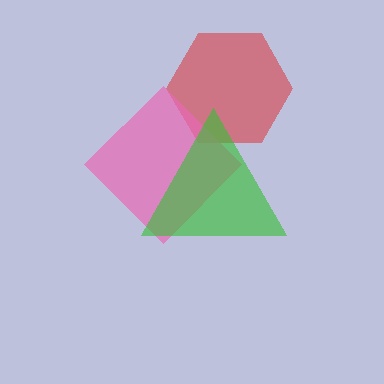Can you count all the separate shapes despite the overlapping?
Yes, there are 3 separate shapes.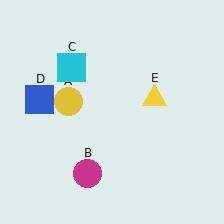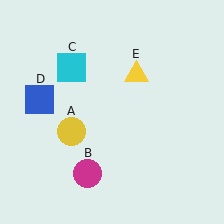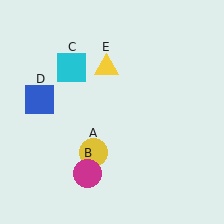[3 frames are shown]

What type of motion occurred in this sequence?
The yellow circle (object A), yellow triangle (object E) rotated counterclockwise around the center of the scene.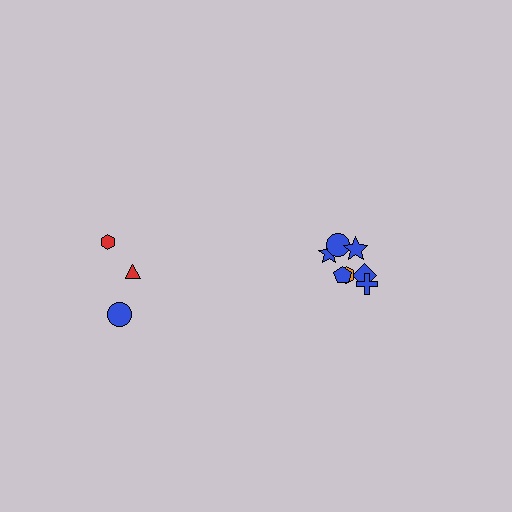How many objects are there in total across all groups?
There are 10 objects.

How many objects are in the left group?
There are 3 objects.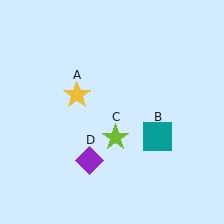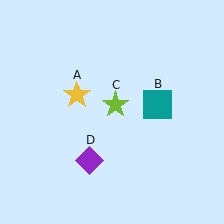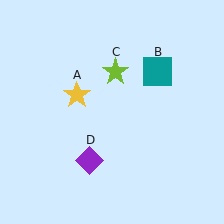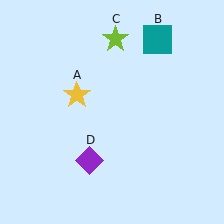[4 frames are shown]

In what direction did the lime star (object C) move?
The lime star (object C) moved up.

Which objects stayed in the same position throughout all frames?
Yellow star (object A) and purple diamond (object D) remained stationary.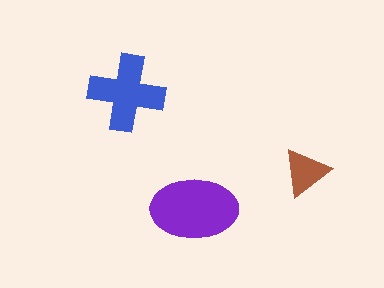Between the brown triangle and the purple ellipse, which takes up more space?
The purple ellipse.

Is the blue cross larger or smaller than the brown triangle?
Larger.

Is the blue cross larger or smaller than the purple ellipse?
Smaller.